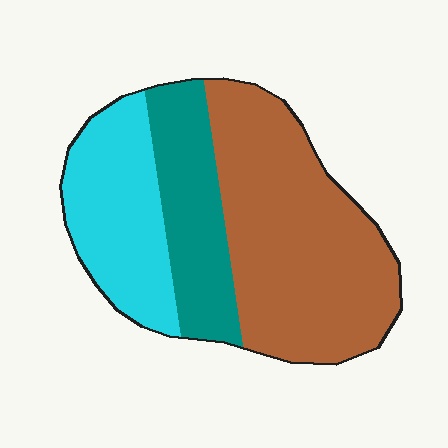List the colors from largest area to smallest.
From largest to smallest: brown, cyan, teal.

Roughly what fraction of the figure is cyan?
Cyan covers around 25% of the figure.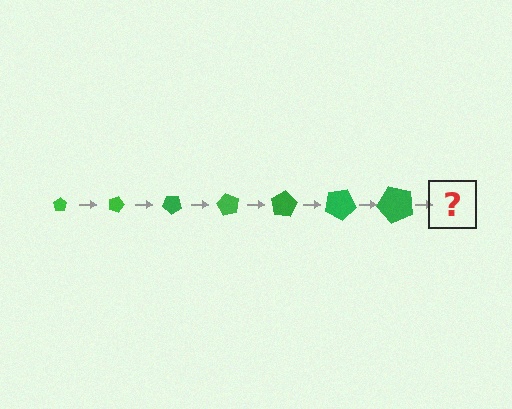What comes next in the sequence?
The next element should be a pentagon, larger than the previous one and rotated 140 degrees from the start.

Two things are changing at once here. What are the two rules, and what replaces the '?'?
The two rules are that the pentagon grows larger each step and it rotates 20 degrees each step. The '?' should be a pentagon, larger than the previous one and rotated 140 degrees from the start.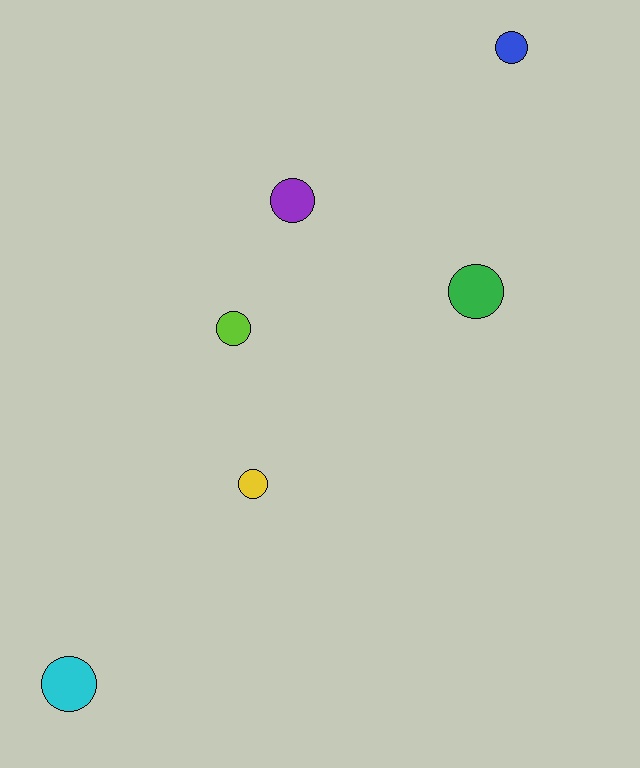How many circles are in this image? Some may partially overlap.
There are 6 circles.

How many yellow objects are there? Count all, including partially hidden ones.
There is 1 yellow object.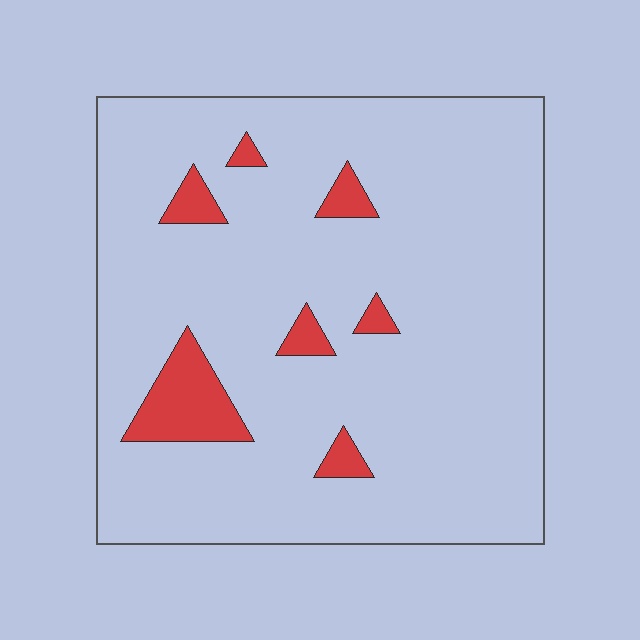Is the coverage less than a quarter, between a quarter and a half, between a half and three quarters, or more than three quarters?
Less than a quarter.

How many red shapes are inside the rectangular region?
7.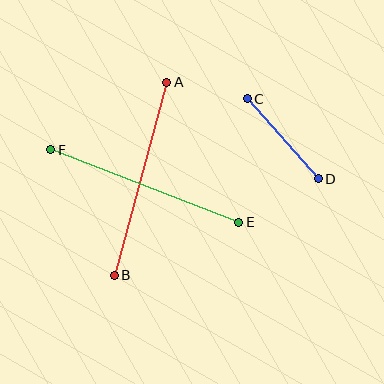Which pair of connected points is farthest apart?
Points E and F are farthest apart.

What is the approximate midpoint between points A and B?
The midpoint is at approximately (141, 179) pixels.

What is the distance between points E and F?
The distance is approximately 201 pixels.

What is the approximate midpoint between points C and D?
The midpoint is at approximately (283, 139) pixels.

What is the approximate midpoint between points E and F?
The midpoint is at approximately (145, 186) pixels.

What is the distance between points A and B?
The distance is approximately 200 pixels.